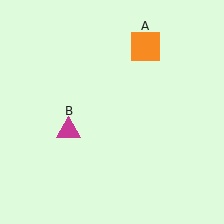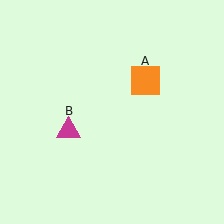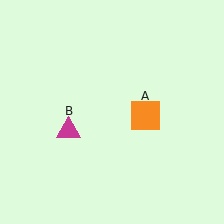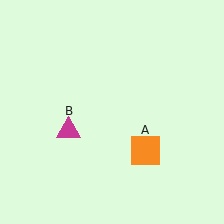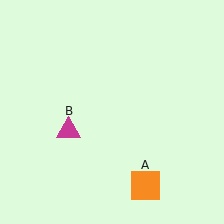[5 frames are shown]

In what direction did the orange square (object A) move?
The orange square (object A) moved down.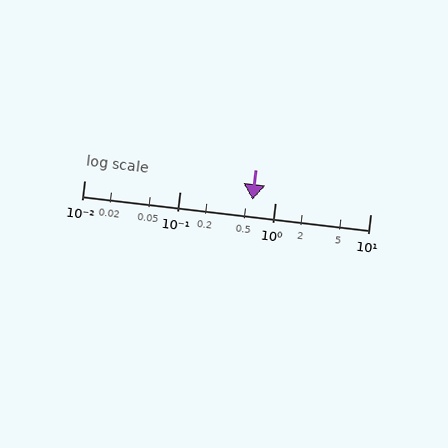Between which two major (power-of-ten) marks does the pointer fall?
The pointer is between 0.1 and 1.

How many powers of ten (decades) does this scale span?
The scale spans 3 decades, from 0.01 to 10.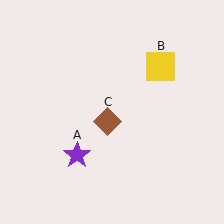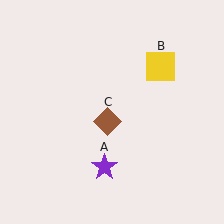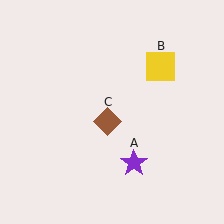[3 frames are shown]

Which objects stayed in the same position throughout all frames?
Yellow square (object B) and brown diamond (object C) remained stationary.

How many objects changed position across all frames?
1 object changed position: purple star (object A).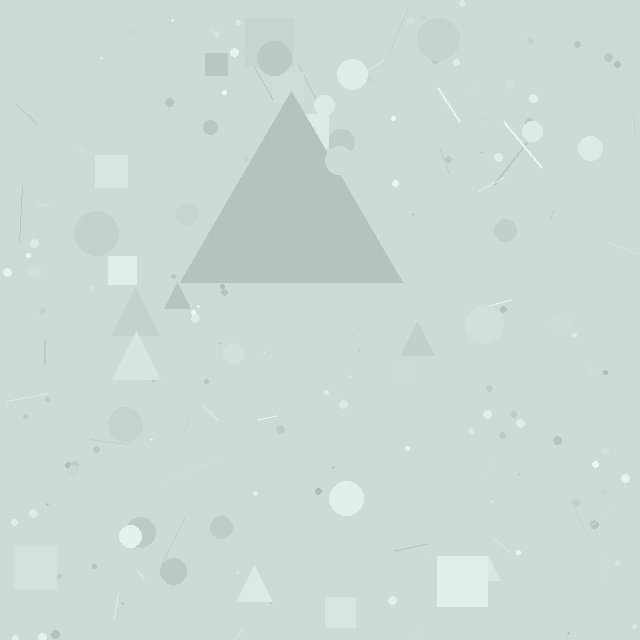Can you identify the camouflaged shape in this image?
The camouflaged shape is a triangle.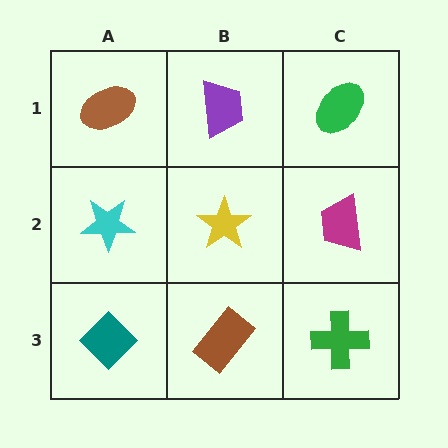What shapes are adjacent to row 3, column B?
A yellow star (row 2, column B), a teal diamond (row 3, column A), a green cross (row 3, column C).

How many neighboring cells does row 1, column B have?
3.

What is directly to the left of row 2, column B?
A cyan star.